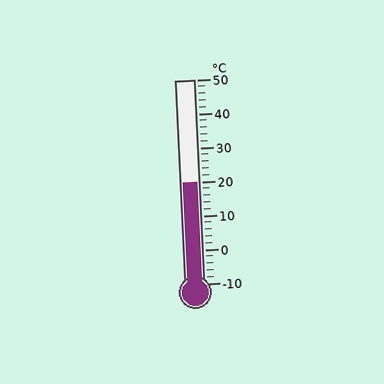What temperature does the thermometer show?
The thermometer shows approximately 20°C.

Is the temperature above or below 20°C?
The temperature is at 20°C.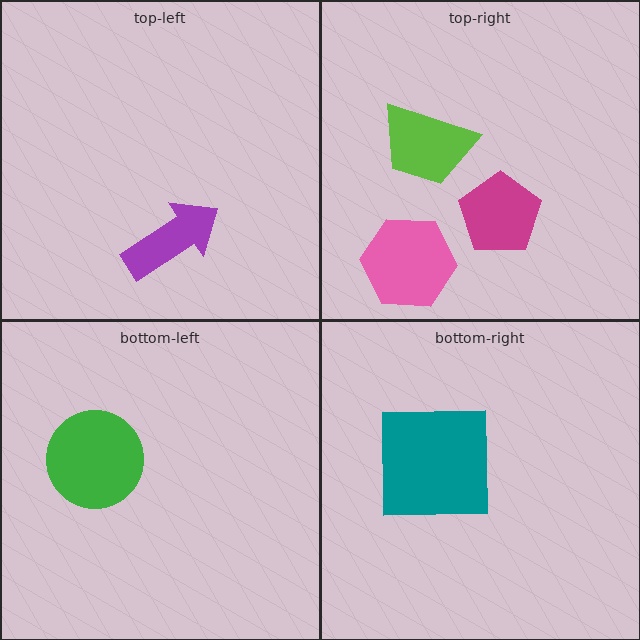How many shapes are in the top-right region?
3.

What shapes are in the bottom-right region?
The teal square.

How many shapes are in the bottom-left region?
1.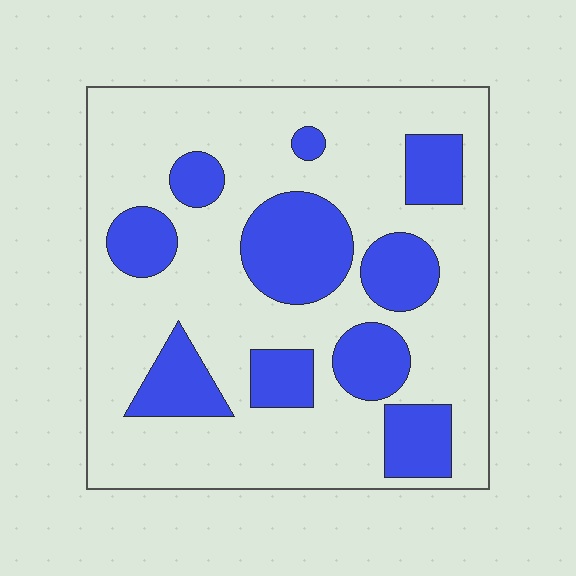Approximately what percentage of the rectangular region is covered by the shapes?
Approximately 30%.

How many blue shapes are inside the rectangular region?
10.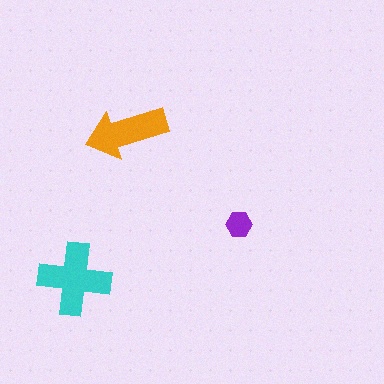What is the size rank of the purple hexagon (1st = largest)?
3rd.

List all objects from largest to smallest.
The cyan cross, the orange arrow, the purple hexagon.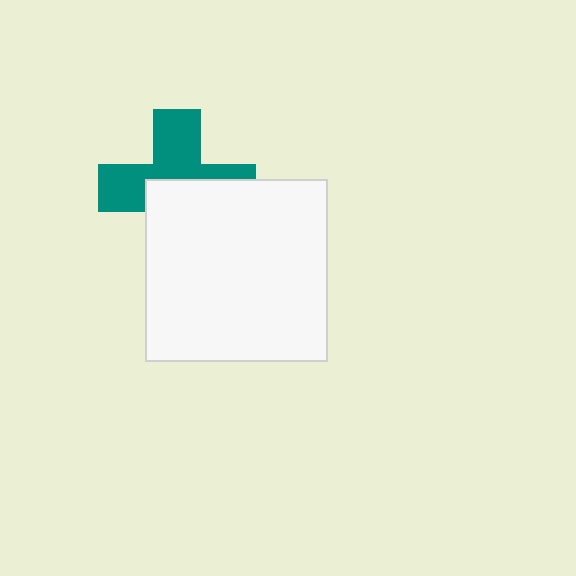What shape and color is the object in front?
The object in front is a white square.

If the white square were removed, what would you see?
You would see the complete teal cross.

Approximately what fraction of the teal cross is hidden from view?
Roughly 48% of the teal cross is hidden behind the white square.